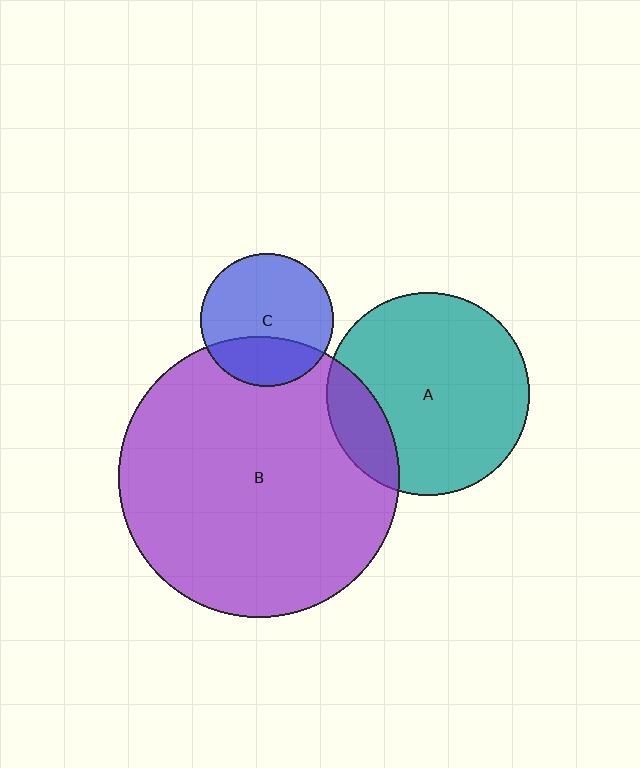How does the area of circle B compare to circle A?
Approximately 1.9 times.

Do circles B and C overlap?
Yes.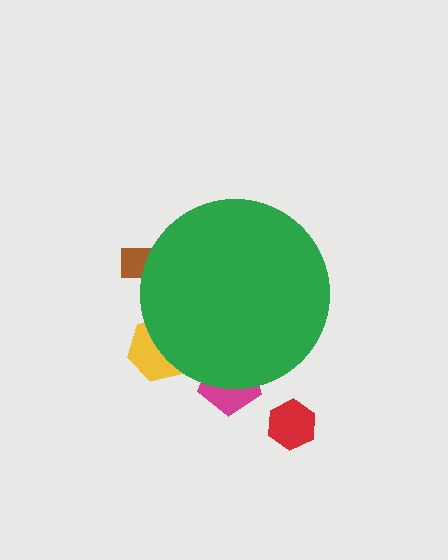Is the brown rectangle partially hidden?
Yes, the brown rectangle is partially hidden behind the green circle.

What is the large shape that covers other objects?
A green circle.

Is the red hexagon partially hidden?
No, the red hexagon is fully visible.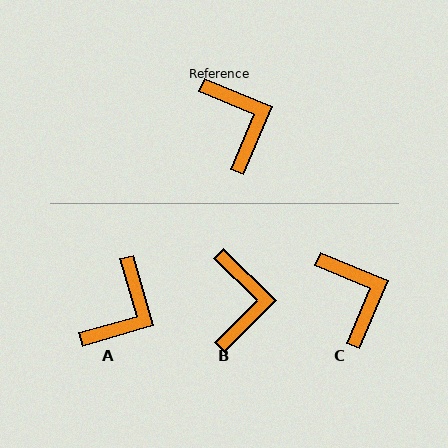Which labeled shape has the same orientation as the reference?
C.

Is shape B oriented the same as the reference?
No, it is off by about 22 degrees.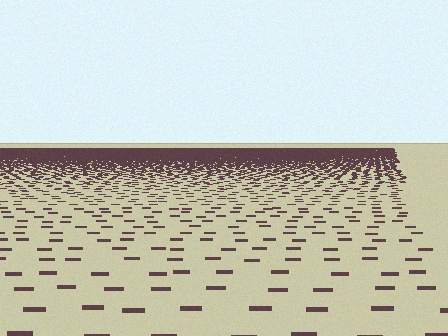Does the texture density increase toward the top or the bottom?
Density increases toward the top.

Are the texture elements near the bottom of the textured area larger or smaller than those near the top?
Larger. Near the bottom, elements are closer to the viewer and appear at a bigger on-screen size.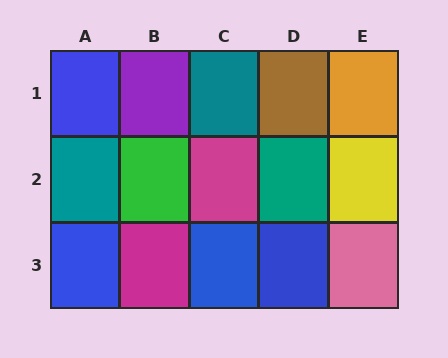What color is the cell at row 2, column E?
Yellow.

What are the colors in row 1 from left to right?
Blue, purple, teal, brown, orange.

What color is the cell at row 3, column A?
Blue.